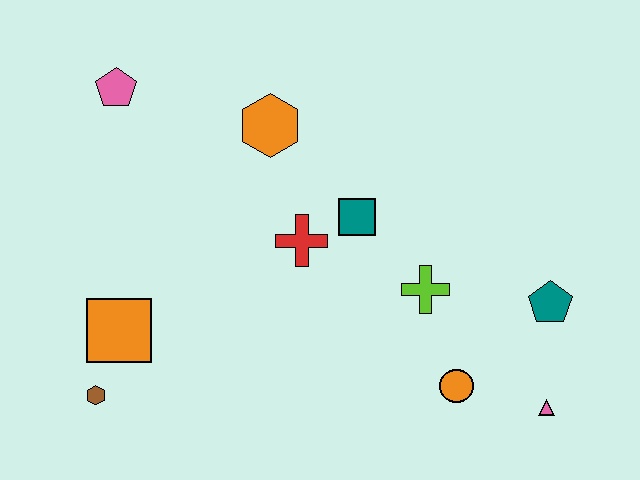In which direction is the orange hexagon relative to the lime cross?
The orange hexagon is above the lime cross.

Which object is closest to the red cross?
The teal square is closest to the red cross.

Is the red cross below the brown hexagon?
No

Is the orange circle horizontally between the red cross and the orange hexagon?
No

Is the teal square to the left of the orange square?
No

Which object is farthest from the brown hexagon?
The teal pentagon is farthest from the brown hexagon.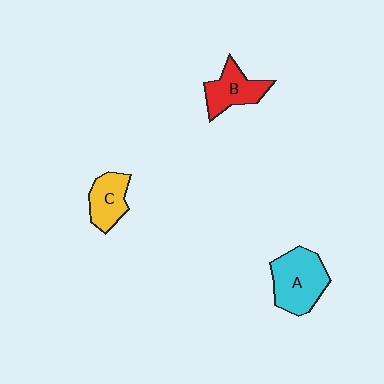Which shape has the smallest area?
Shape C (yellow).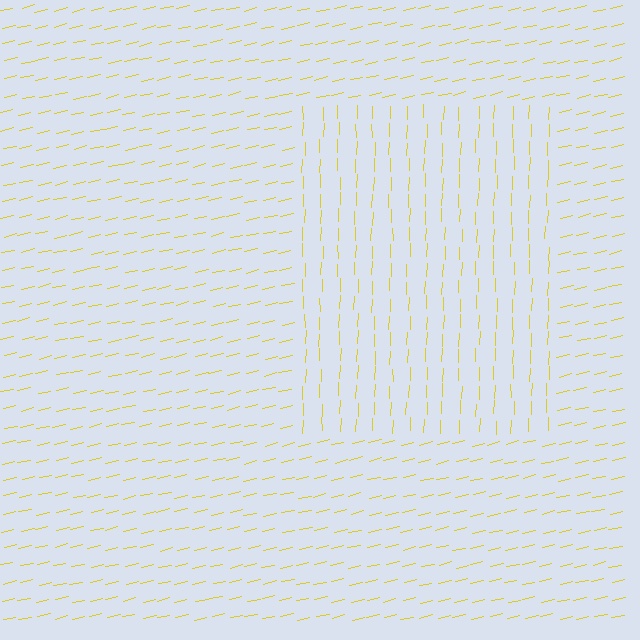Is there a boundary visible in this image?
Yes, there is a texture boundary formed by a change in line orientation.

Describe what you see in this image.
The image is filled with small yellow line segments. A rectangle region in the image has lines oriented differently from the surrounding lines, creating a visible texture boundary.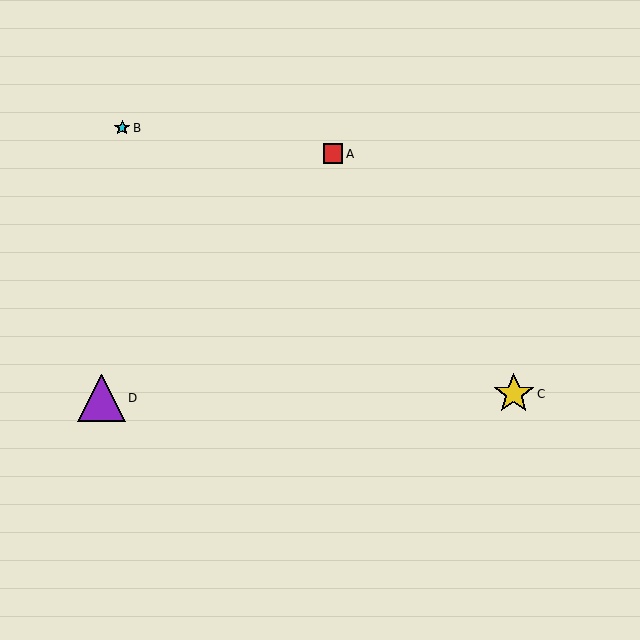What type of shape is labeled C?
Shape C is a yellow star.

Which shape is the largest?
The purple triangle (labeled D) is the largest.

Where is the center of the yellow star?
The center of the yellow star is at (514, 394).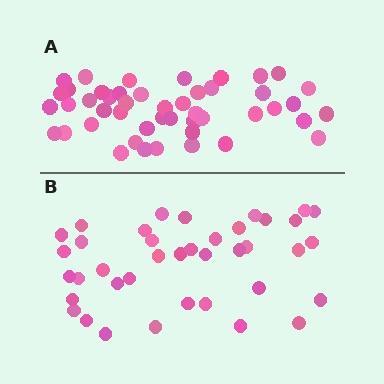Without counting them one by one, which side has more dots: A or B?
Region A (the top region) has more dots.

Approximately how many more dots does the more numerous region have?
Region A has roughly 8 or so more dots than region B.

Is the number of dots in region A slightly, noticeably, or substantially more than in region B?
Region A has only slightly more — the two regions are fairly close. The ratio is roughly 1.2 to 1.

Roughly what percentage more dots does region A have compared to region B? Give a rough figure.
About 20% more.